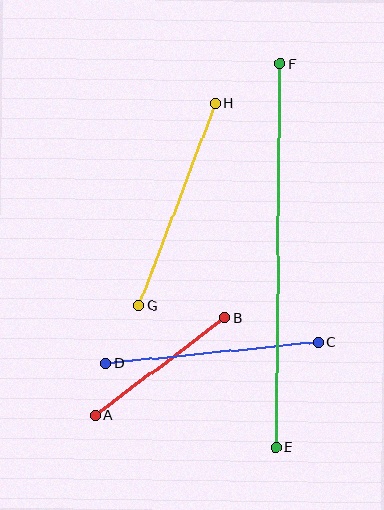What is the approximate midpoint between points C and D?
The midpoint is at approximately (212, 353) pixels.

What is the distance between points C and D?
The distance is approximately 214 pixels.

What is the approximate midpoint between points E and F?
The midpoint is at approximately (278, 256) pixels.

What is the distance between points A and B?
The distance is approximately 162 pixels.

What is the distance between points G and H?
The distance is approximately 216 pixels.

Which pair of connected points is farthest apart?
Points E and F are farthest apart.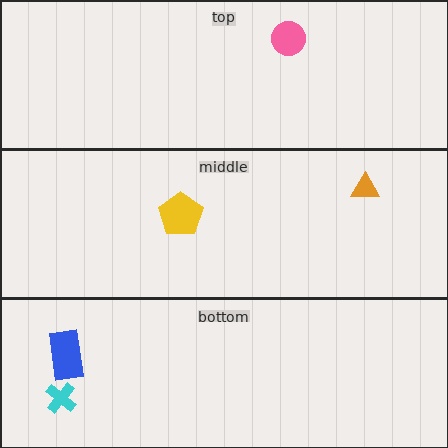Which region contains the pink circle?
The top region.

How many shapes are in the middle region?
2.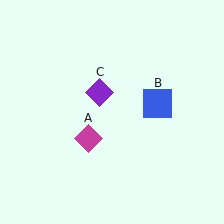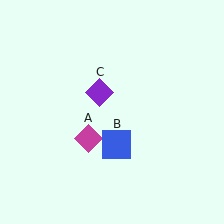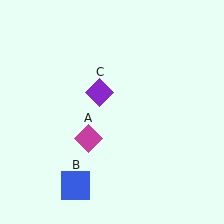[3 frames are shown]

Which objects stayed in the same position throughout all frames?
Magenta diamond (object A) and purple diamond (object C) remained stationary.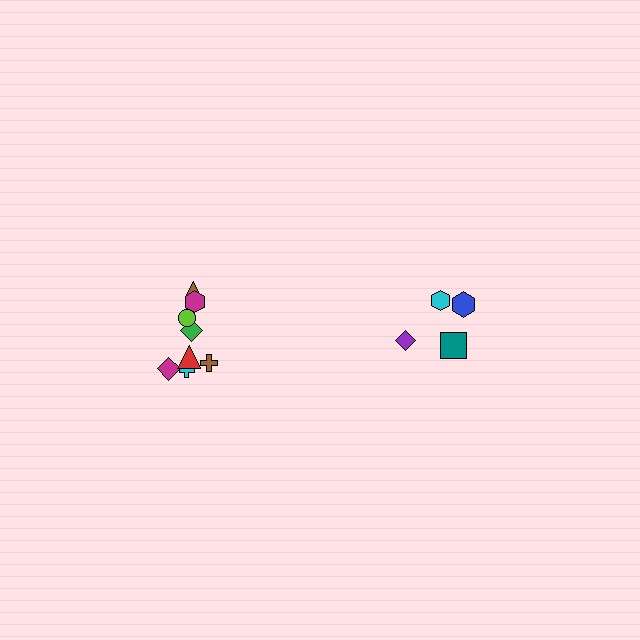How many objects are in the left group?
There are 8 objects.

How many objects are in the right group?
There are 4 objects.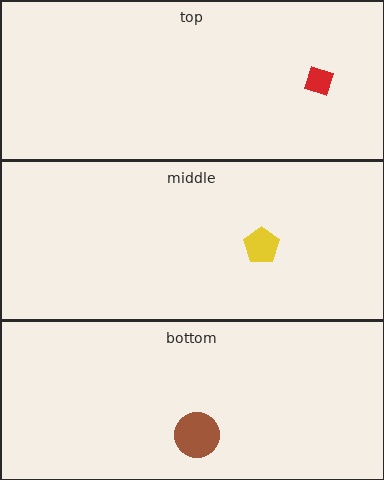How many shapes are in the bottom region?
1.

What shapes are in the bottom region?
The brown circle.